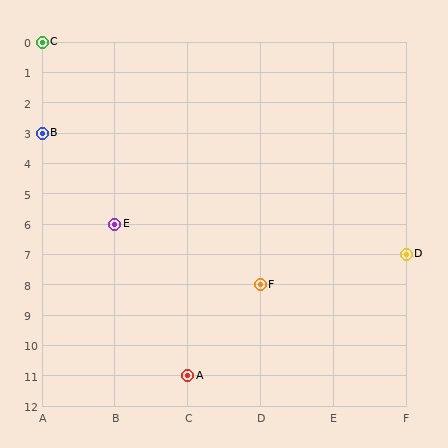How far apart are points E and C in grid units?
Points E and C are 1 column and 6 rows apart (about 6.1 grid units diagonally).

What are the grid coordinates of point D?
Point D is at grid coordinates (F, 7).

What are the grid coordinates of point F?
Point F is at grid coordinates (D, 8).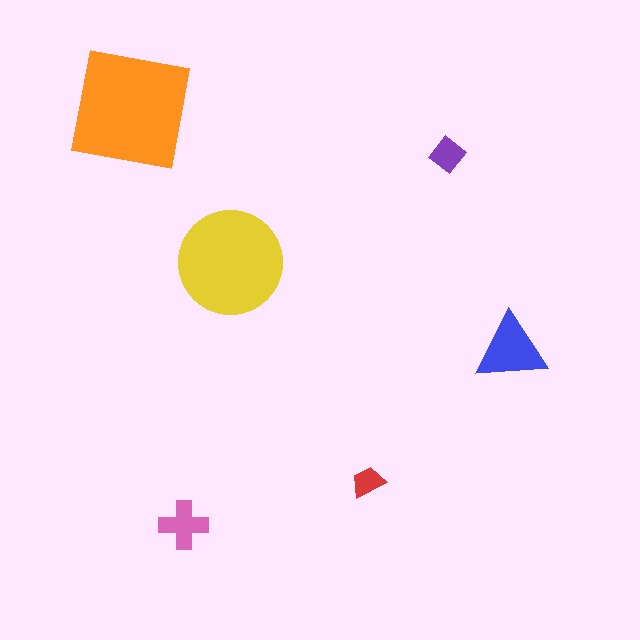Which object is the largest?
The orange square.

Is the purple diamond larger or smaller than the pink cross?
Smaller.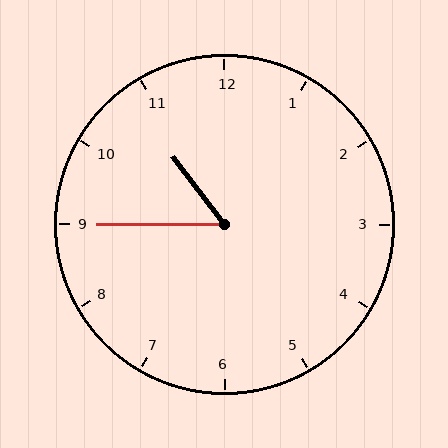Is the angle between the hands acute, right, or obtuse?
It is acute.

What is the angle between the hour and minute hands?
Approximately 52 degrees.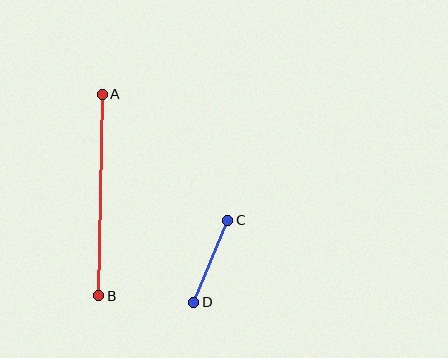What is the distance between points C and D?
The distance is approximately 89 pixels.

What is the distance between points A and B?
The distance is approximately 201 pixels.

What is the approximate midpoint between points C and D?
The midpoint is at approximately (211, 261) pixels.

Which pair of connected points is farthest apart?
Points A and B are farthest apart.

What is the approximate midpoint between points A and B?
The midpoint is at approximately (100, 195) pixels.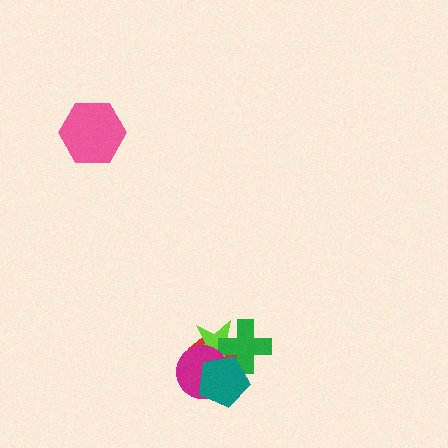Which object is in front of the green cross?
The teal pentagon is in front of the green cross.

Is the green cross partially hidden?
Yes, it is partially covered by another shape.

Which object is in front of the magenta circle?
The teal pentagon is in front of the magenta circle.